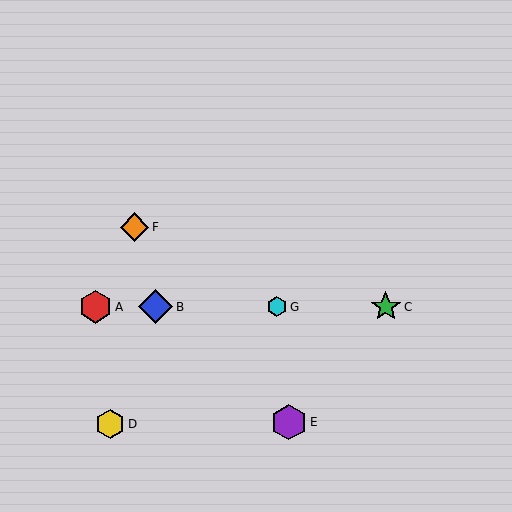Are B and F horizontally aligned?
No, B is at y≈307 and F is at y≈227.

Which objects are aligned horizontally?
Objects A, B, C, G are aligned horizontally.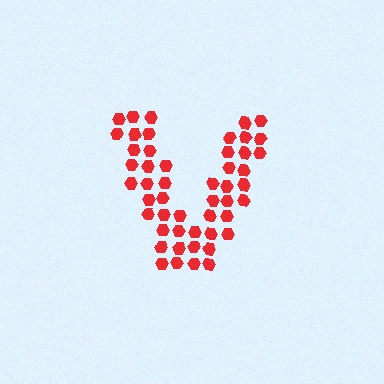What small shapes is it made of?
It is made of small hexagons.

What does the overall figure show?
The overall figure shows the letter V.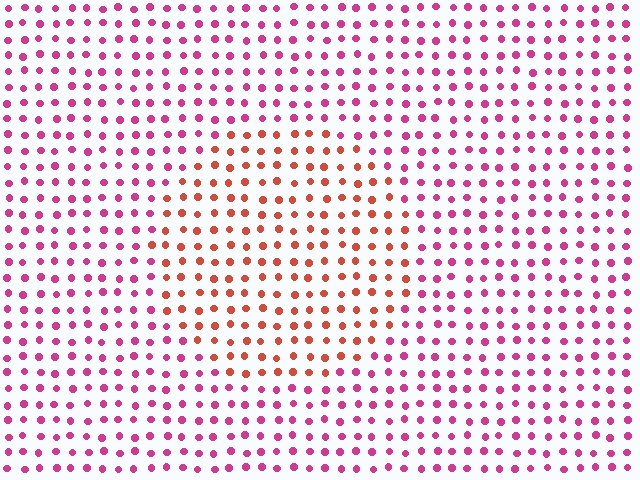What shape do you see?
I see a circle.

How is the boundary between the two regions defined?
The boundary is defined purely by a slight shift in hue (about 42 degrees). Spacing, size, and orientation are identical on both sides.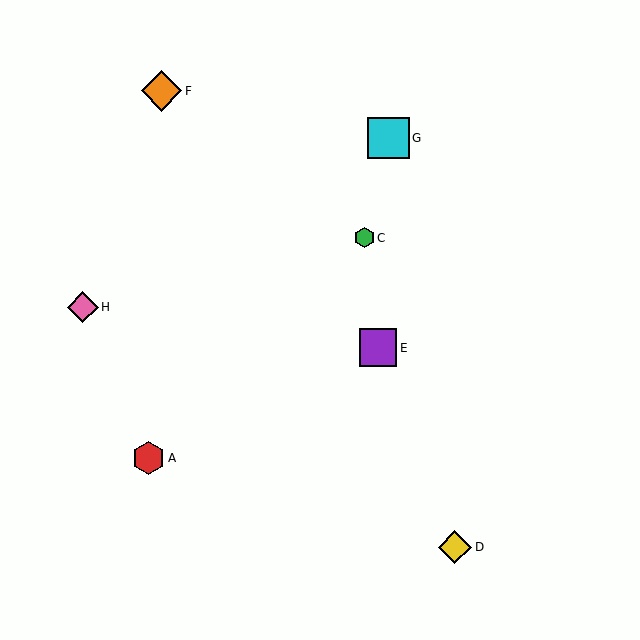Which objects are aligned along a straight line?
Objects A, B, E are aligned along a straight line.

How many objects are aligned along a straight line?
3 objects (A, B, E) are aligned along a straight line.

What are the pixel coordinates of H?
Object H is at (83, 307).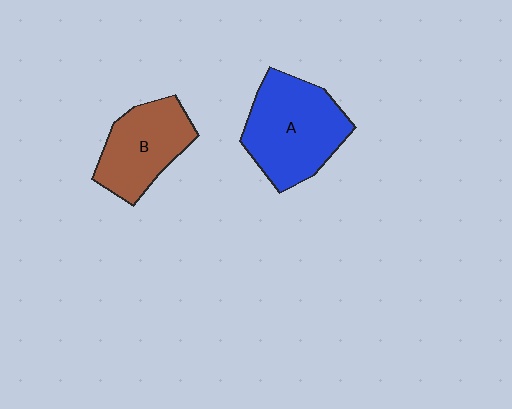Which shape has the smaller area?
Shape B (brown).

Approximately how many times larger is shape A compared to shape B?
Approximately 1.3 times.